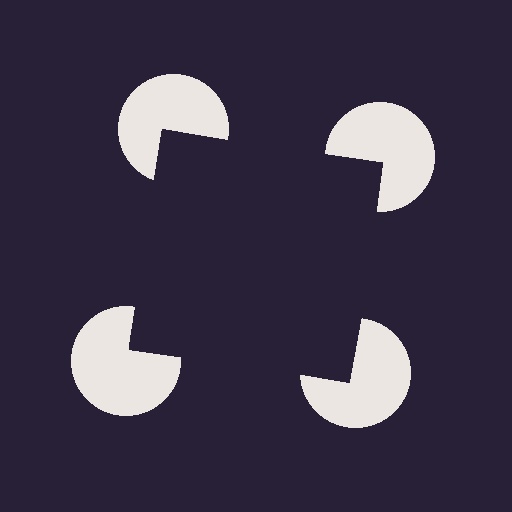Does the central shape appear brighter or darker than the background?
It typically appears slightly darker than the background, even though no actual brightness change is drawn.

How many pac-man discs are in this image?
There are 4 — one at each vertex of the illusory square.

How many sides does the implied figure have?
4 sides.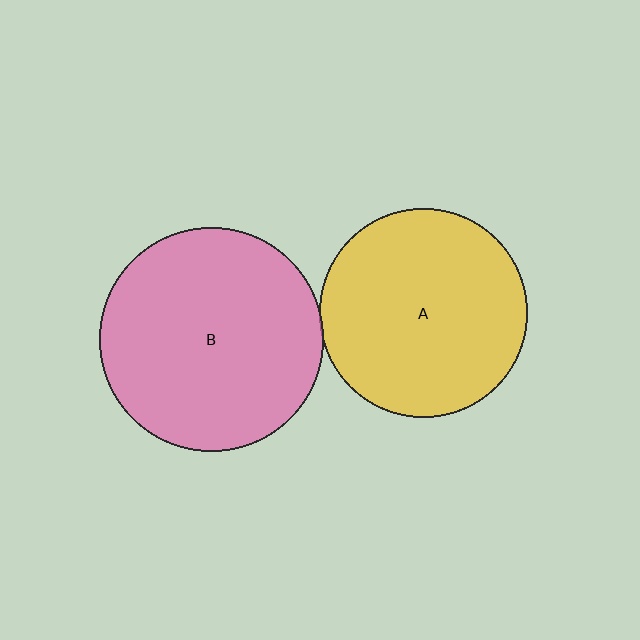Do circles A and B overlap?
Yes.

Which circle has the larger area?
Circle B (pink).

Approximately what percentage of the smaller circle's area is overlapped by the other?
Approximately 5%.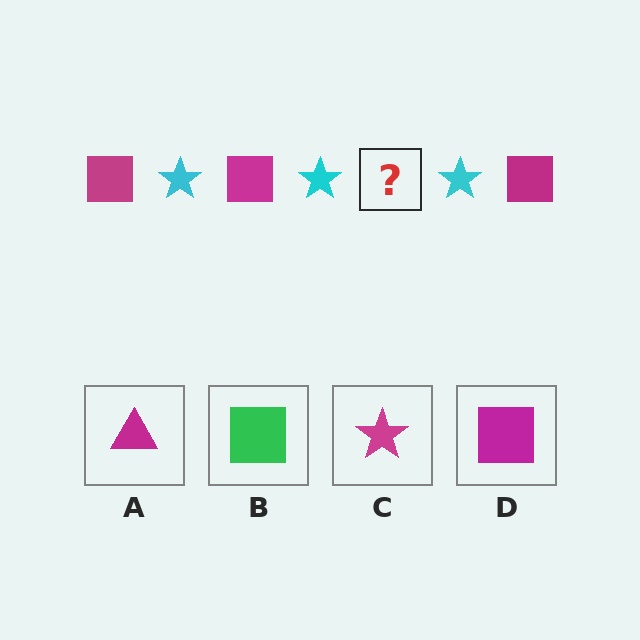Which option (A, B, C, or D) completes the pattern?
D.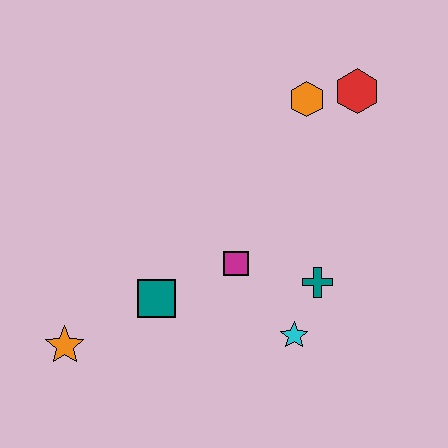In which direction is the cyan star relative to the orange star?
The cyan star is to the right of the orange star.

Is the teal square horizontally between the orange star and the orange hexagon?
Yes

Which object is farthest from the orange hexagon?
The orange star is farthest from the orange hexagon.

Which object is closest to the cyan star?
The teal cross is closest to the cyan star.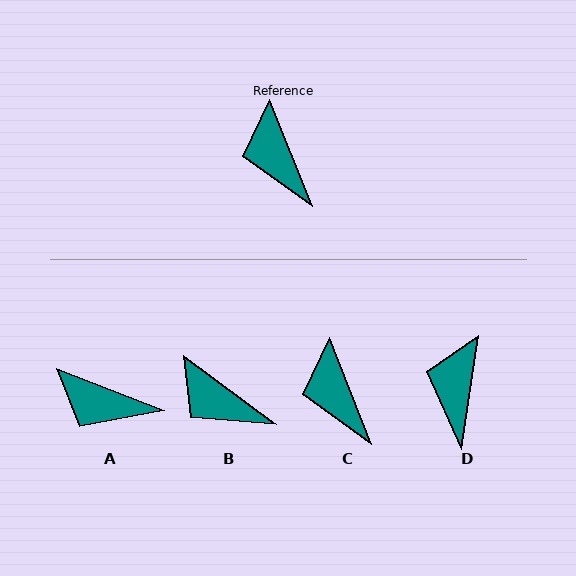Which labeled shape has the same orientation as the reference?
C.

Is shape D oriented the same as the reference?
No, it is off by about 30 degrees.